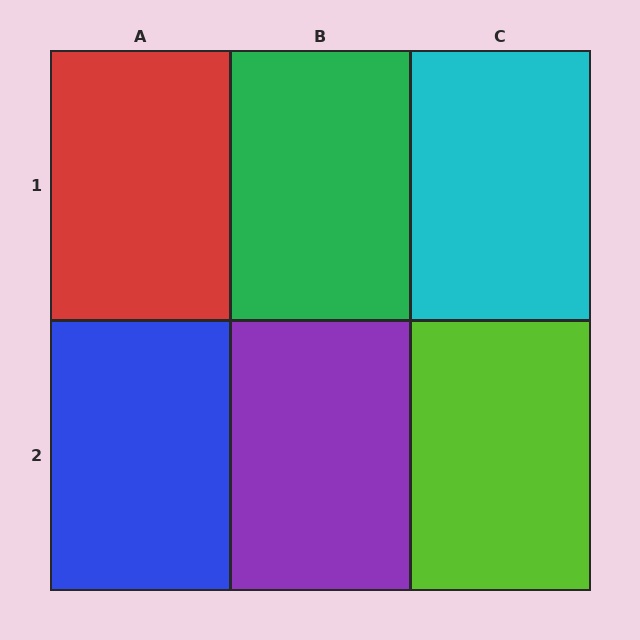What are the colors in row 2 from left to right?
Blue, purple, lime.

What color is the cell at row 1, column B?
Green.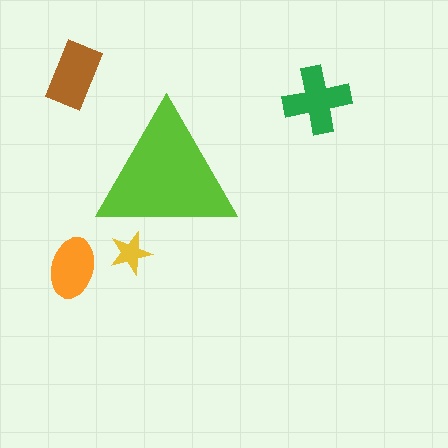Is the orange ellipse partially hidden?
No, the orange ellipse is fully visible.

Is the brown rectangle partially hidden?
No, the brown rectangle is fully visible.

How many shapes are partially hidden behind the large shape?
1 shape is partially hidden.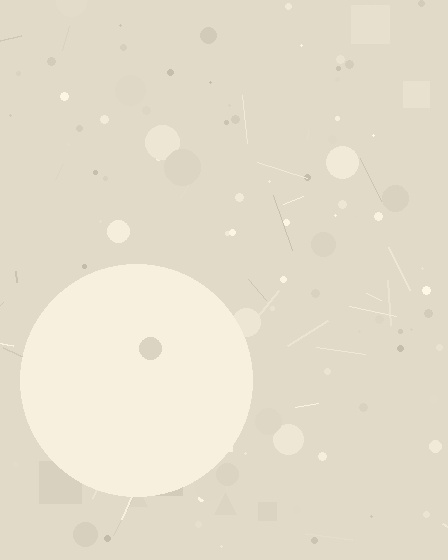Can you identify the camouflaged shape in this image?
The camouflaged shape is a circle.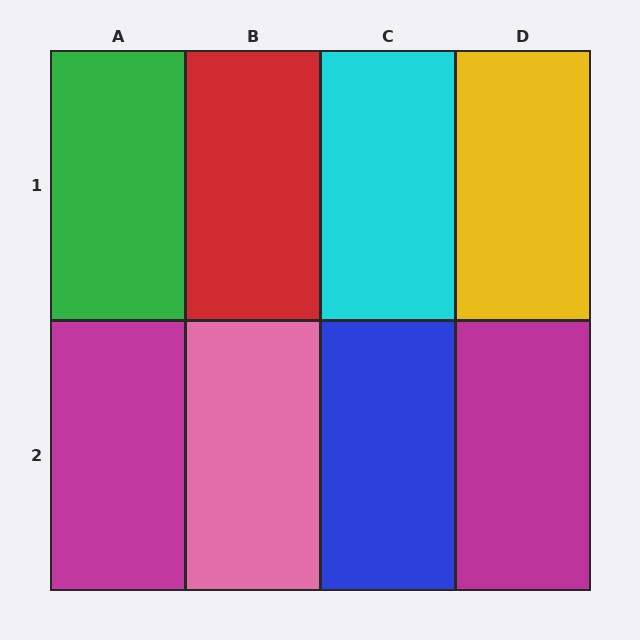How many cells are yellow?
1 cell is yellow.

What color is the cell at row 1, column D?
Yellow.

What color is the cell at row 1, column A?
Green.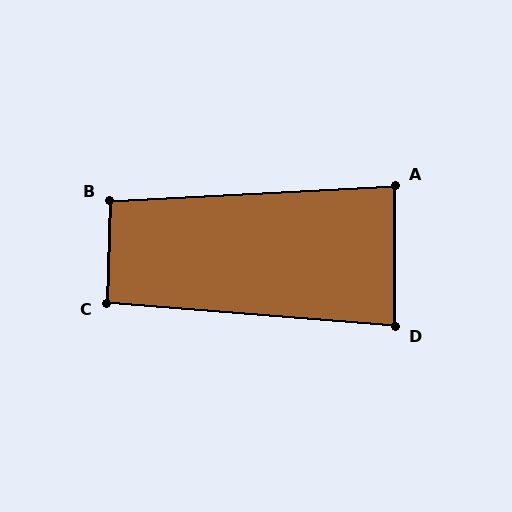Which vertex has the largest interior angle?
B, at approximately 95 degrees.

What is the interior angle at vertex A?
Approximately 87 degrees (approximately right).